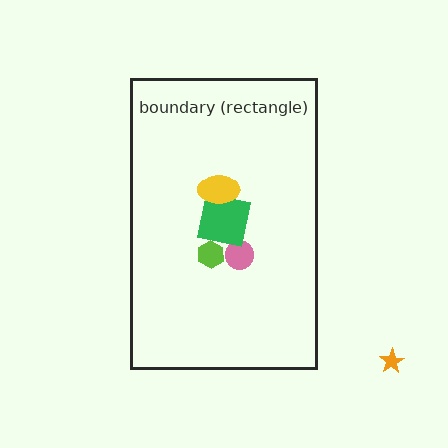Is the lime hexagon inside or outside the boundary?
Inside.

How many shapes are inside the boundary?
4 inside, 1 outside.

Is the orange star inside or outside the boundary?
Outside.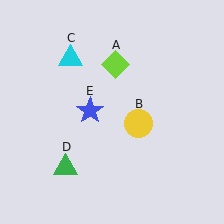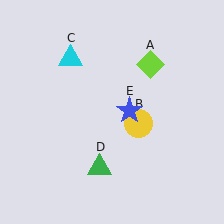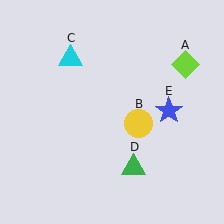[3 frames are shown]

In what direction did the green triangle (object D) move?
The green triangle (object D) moved right.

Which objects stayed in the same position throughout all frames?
Yellow circle (object B) and cyan triangle (object C) remained stationary.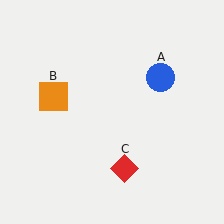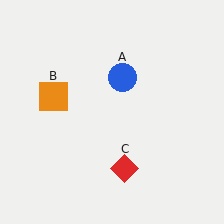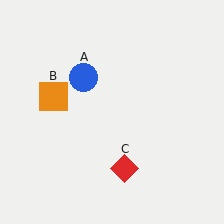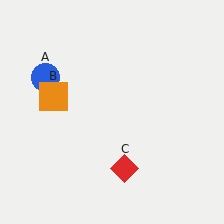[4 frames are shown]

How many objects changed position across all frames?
1 object changed position: blue circle (object A).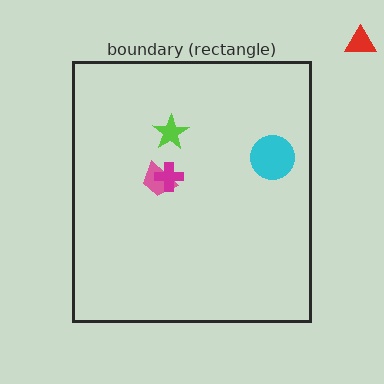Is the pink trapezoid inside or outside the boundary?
Inside.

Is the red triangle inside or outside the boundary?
Outside.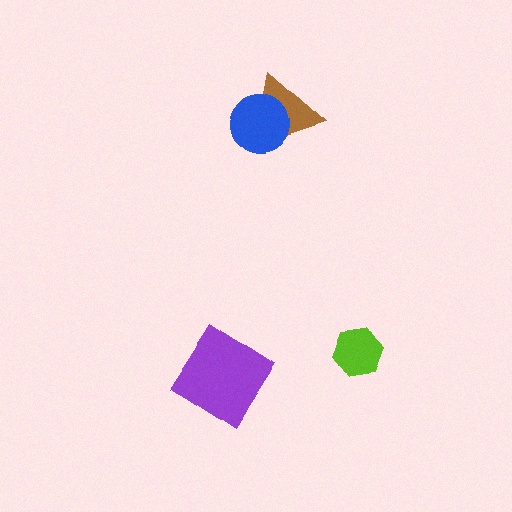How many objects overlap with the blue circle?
1 object overlaps with the blue circle.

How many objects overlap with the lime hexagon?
0 objects overlap with the lime hexagon.